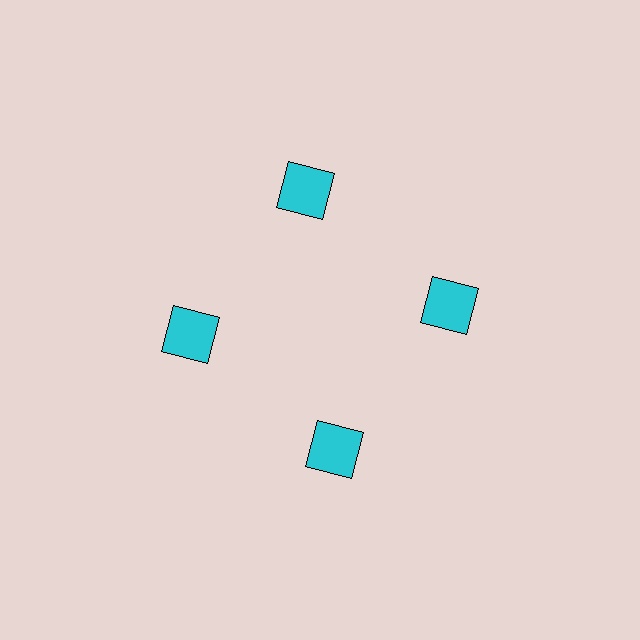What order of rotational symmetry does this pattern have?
This pattern has 4-fold rotational symmetry.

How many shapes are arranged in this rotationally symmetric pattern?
There are 4 shapes, arranged in 4 groups of 1.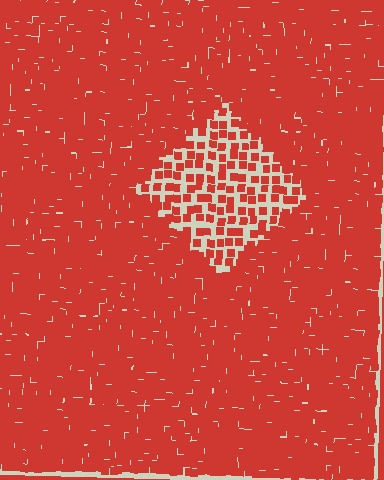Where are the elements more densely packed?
The elements are more densely packed outside the diamond boundary.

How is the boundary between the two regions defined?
The boundary is defined by a change in element density (approximately 2.5x ratio). All elements are the same color, size, and shape.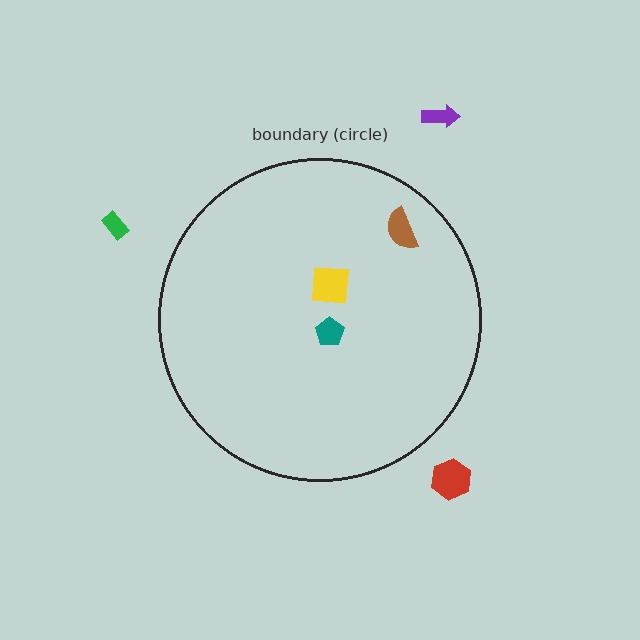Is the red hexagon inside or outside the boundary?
Outside.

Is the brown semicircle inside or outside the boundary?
Inside.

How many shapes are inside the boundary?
3 inside, 3 outside.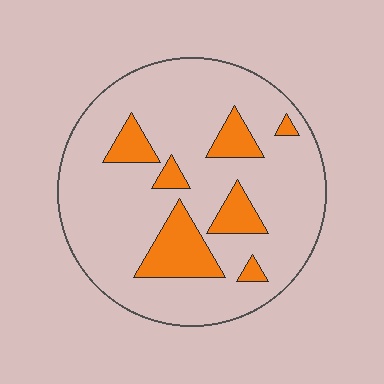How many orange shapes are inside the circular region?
7.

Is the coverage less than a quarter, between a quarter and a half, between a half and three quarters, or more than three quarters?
Less than a quarter.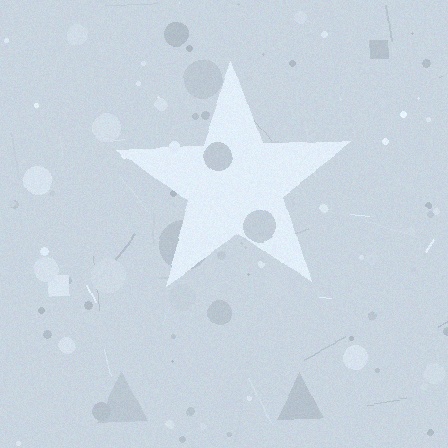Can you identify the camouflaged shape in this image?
The camouflaged shape is a star.